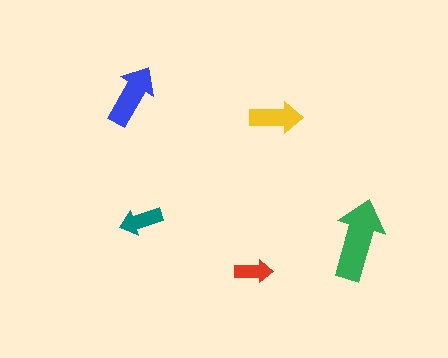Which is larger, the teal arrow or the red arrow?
The teal one.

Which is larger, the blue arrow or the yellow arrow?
The blue one.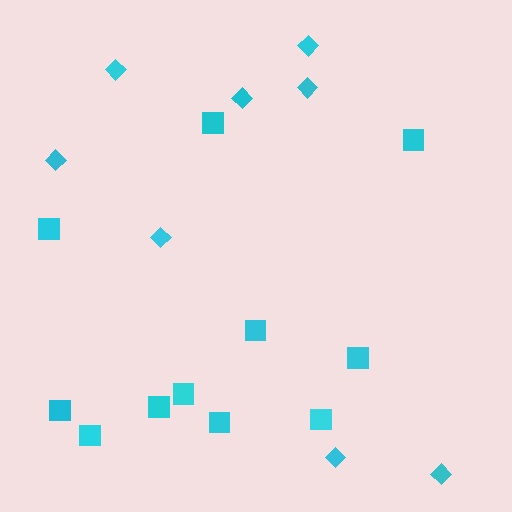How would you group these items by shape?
There are 2 groups: one group of squares (11) and one group of diamonds (8).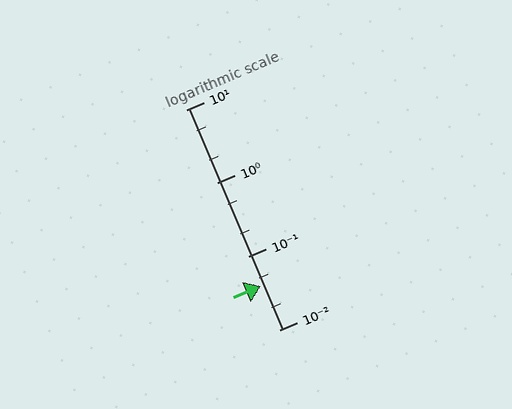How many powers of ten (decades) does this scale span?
The scale spans 3 decades, from 0.01 to 10.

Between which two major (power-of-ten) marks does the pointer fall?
The pointer is between 0.01 and 0.1.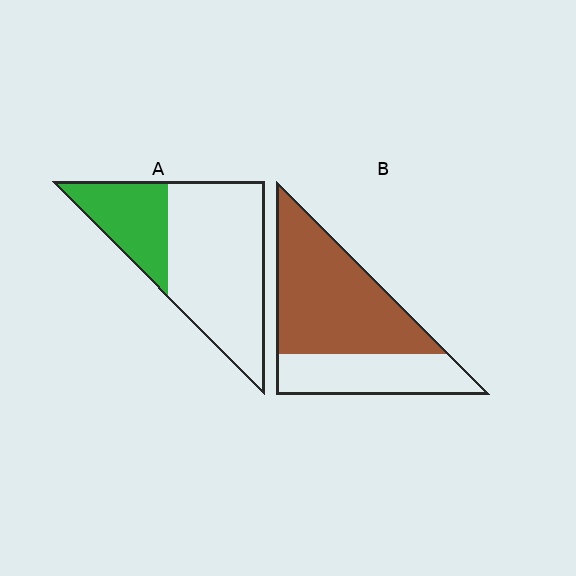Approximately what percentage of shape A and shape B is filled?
A is approximately 30% and B is approximately 65%.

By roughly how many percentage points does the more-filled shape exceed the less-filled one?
By roughly 35 percentage points (B over A).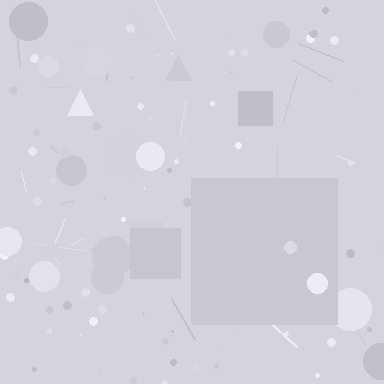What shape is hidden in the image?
A square is hidden in the image.